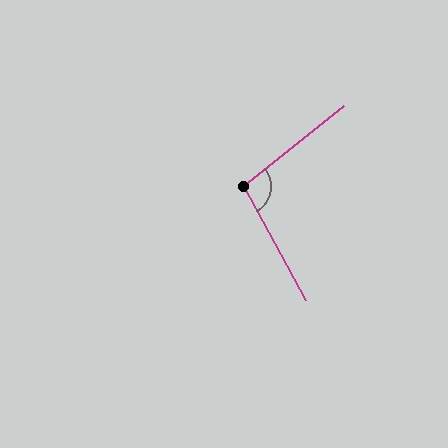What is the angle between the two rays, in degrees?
Approximately 100 degrees.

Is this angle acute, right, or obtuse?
It is obtuse.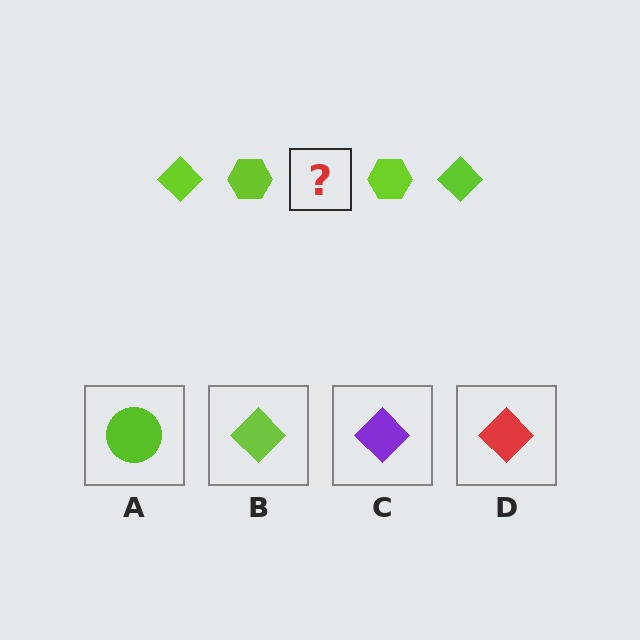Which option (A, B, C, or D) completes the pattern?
B.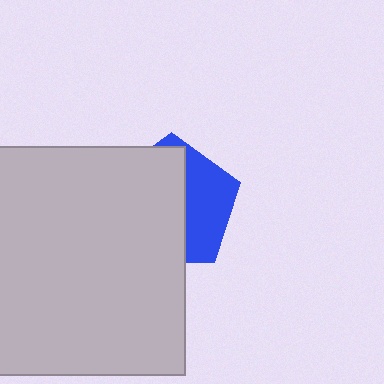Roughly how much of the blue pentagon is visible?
A small part of it is visible (roughly 38%).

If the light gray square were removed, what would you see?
You would see the complete blue pentagon.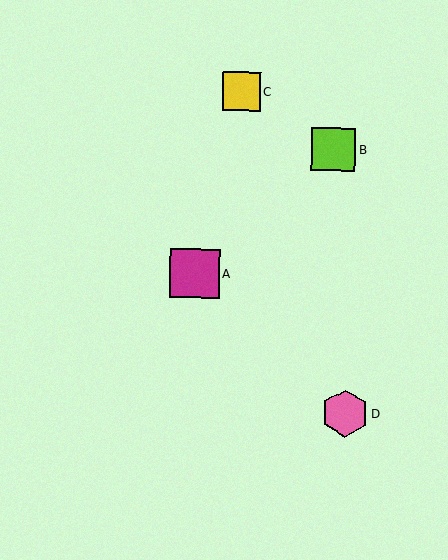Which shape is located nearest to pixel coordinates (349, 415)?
The pink hexagon (labeled D) at (345, 413) is nearest to that location.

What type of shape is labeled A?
Shape A is a magenta square.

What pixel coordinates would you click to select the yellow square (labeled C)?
Click at (241, 91) to select the yellow square C.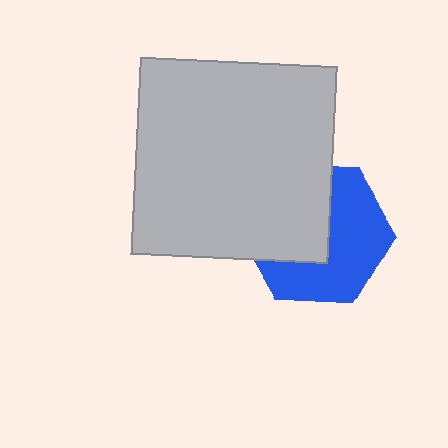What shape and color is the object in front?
The object in front is a light gray square.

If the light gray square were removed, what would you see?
You would see the complete blue hexagon.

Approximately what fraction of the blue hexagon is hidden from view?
Roughly 45% of the blue hexagon is hidden behind the light gray square.